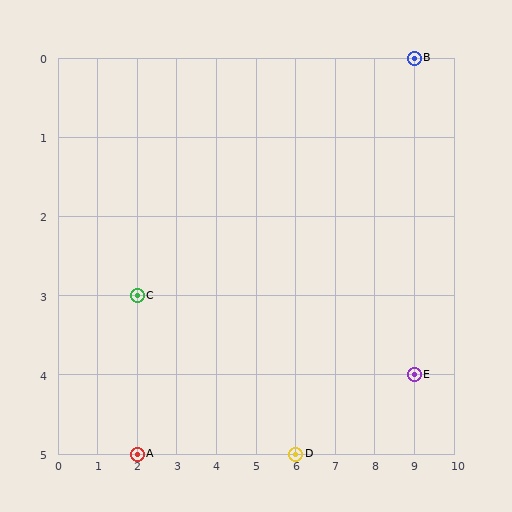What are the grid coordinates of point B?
Point B is at grid coordinates (9, 0).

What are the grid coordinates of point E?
Point E is at grid coordinates (9, 4).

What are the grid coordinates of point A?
Point A is at grid coordinates (2, 5).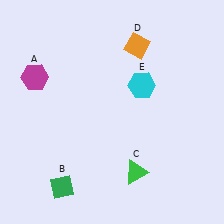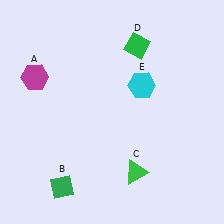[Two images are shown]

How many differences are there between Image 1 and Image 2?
There is 1 difference between the two images.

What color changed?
The diamond (D) changed from orange in Image 1 to green in Image 2.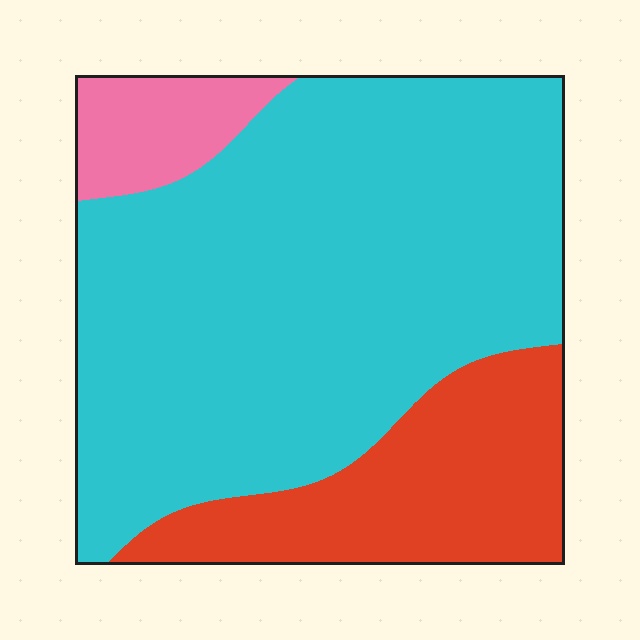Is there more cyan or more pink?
Cyan.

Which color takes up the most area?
Cyan, at roughly 70%.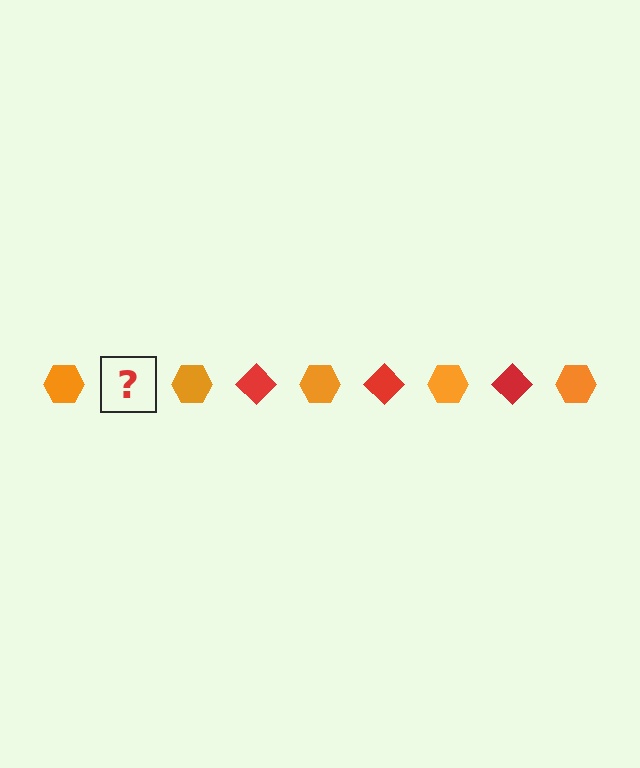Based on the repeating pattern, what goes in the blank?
The blank should be a red diamond.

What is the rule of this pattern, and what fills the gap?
The rule is that the pattern alternates between orange hexagon and red diamond. The gap should be filled with a red diamond.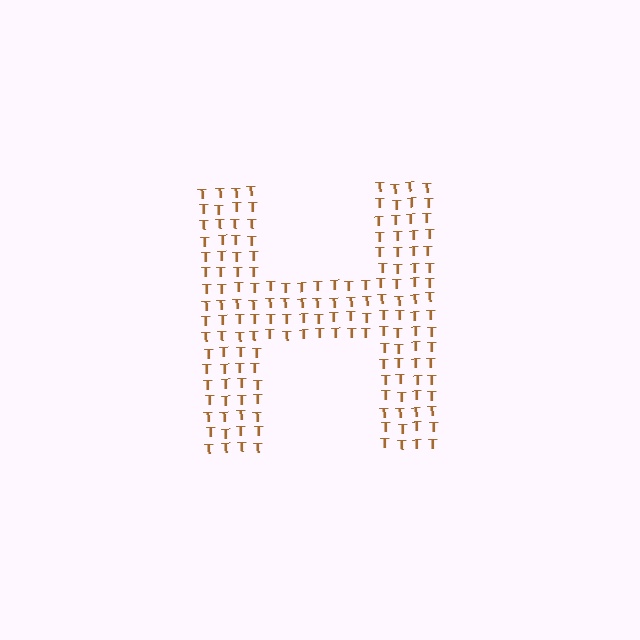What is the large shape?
The large shape is the letter H.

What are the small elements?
The small elements are letter T's.